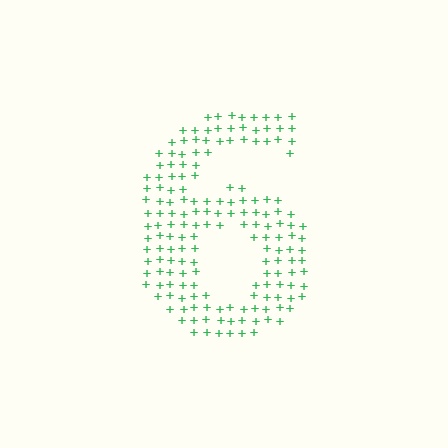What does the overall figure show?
The overall figure shows the digit 6.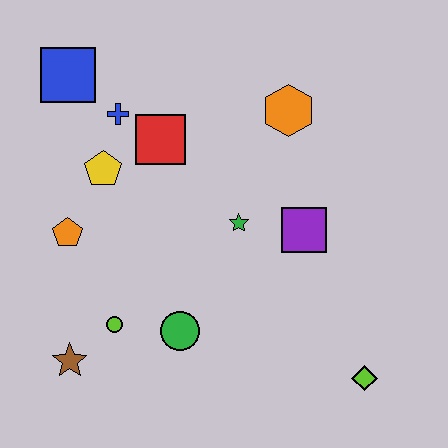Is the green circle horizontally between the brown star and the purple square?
Yes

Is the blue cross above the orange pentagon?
Yes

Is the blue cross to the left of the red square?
Yes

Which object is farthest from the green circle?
The blue square is farthest from the green circle.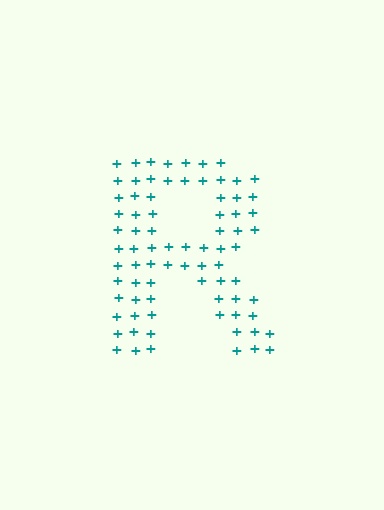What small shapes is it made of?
It is made of small plus signs.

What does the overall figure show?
The overall figure shows the letter R.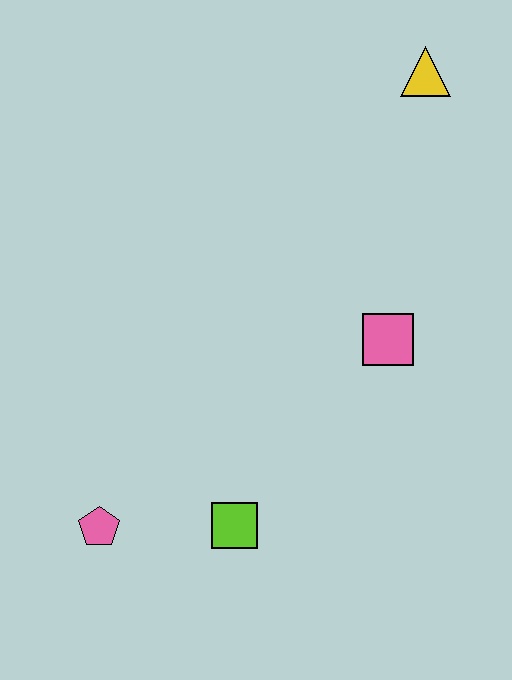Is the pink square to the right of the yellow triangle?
No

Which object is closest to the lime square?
The pink pentagon is closest to the lime square.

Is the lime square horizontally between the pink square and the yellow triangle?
No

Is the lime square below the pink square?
Yes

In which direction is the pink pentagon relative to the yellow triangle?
The pink pentagon is below the yellow triangle.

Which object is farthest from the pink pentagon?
The yellow triangle is farthest from the pink pentagon.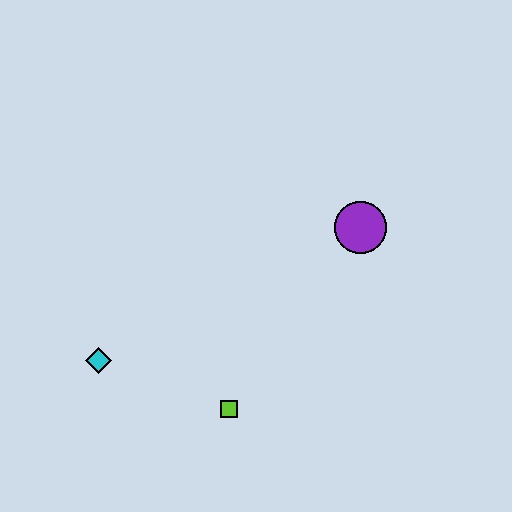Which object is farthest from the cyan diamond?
The purple circle is farthest from the cyan diamond.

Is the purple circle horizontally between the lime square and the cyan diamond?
No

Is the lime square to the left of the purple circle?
Yes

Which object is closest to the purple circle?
The lime square is closest to the purple circle.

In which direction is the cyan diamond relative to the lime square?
The cyan diamond is to the left of the lime square.